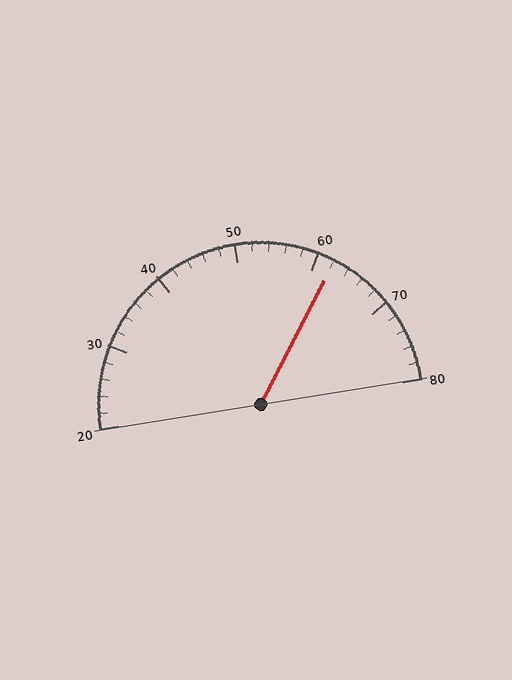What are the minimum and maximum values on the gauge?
The gauge ranges from 20 to 80.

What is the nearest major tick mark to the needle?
The nearest major tick mark is 60.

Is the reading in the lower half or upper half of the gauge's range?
The reading is in the upper half of the range (20 to 80).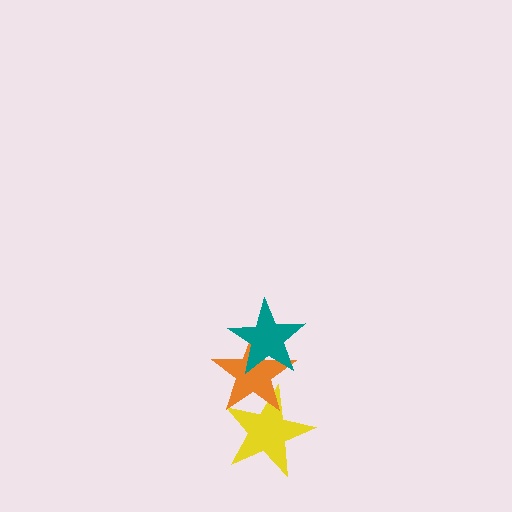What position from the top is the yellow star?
The yellow star is 3rd from the top.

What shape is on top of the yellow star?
The orange star is on top of the yellow star.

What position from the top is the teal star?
The teal star is 1st from the top.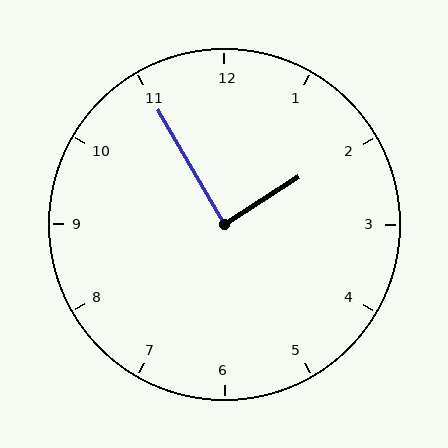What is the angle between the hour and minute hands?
Approximately 88 degrees.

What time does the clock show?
1:55.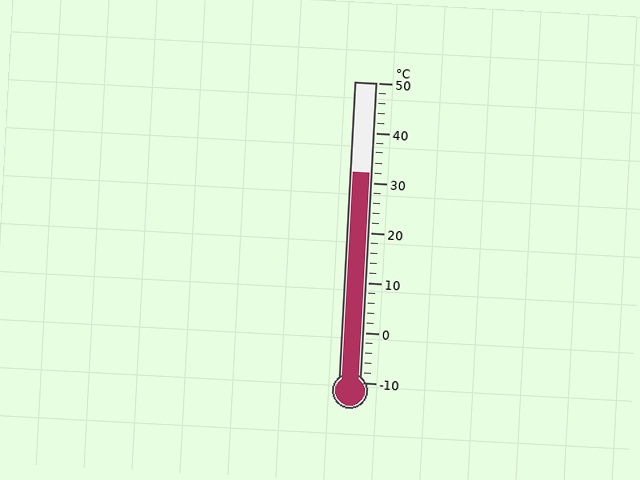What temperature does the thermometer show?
The thermometer shows approximately 32°C.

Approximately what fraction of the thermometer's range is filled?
The thermometer is filled to approximately 70% of its range.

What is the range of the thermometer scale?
The thermometer scale ranges from -10°C to 50°C.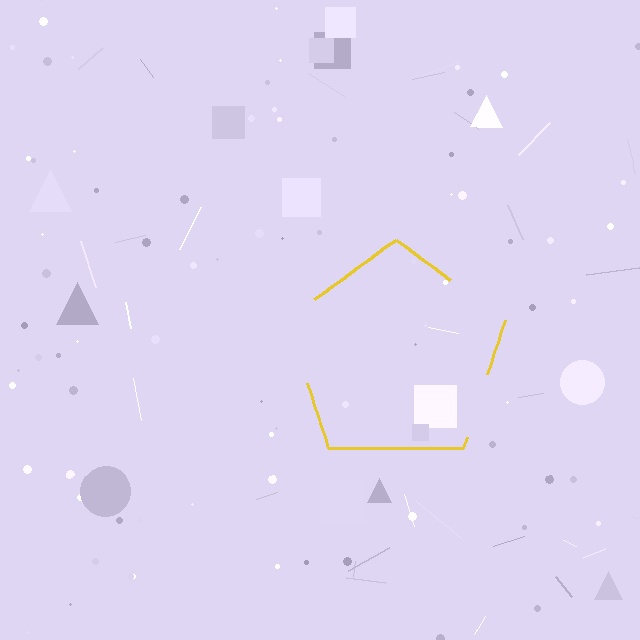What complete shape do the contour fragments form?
The contour fragments form a pentagon.